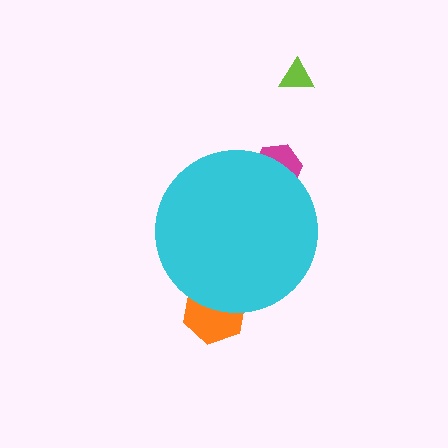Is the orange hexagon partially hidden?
Yes, the orange hexagon is partially hidden behind the cyan circle.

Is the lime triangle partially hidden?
No, the lime triangle is fully visible.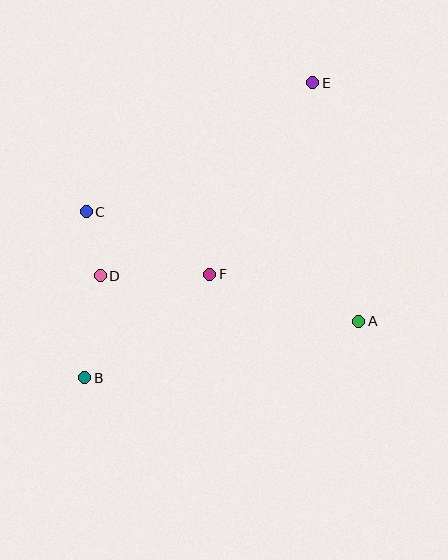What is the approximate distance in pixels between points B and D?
The distance between B and D is approximately 103 pixels.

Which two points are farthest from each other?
Points B and E are farthest from each other.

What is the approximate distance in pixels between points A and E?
The distance between A and E is approximately 243 pixels.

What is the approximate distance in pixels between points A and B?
The distance between A and B is approximately 280 pixels.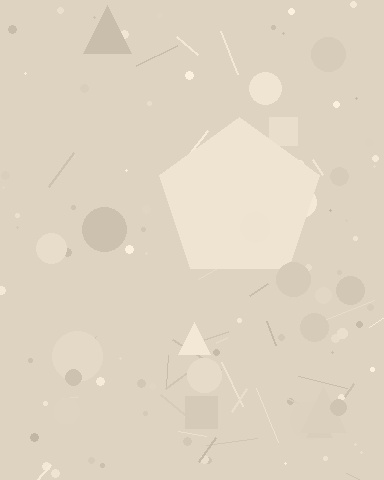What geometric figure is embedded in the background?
A pentagon is embedded in the background.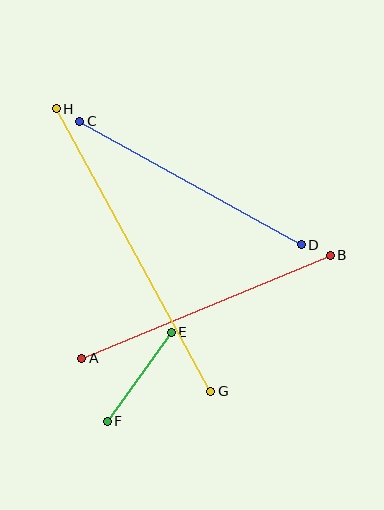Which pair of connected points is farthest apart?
Points G and H are farthest apart.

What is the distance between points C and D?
The distance is approximately 253 pixels.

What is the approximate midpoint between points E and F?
The midpoint is at approximately (139, 377) pixels.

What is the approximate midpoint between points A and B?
The midpoint is at approximately (206, 307) pixels.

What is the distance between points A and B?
The distance is approximately 269 pixels.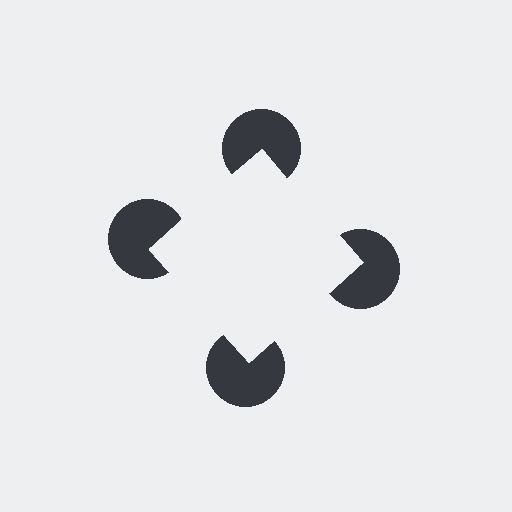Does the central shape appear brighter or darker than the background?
It typically appears slightly brighter than the background, even though no actual brightness change is drawn.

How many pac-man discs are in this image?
There are 4 — one at each vertex of the illusory square.